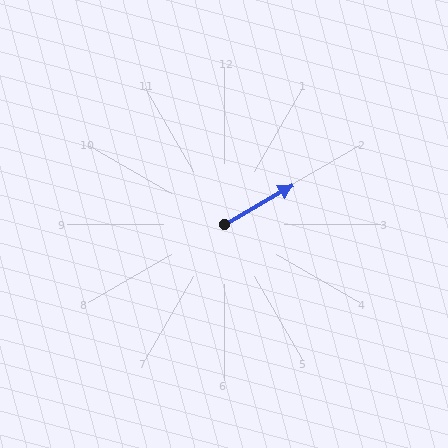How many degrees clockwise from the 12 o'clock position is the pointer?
Approximately 60 degrees.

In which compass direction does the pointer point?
Northeast.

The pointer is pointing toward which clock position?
Roughly 2 o'clock.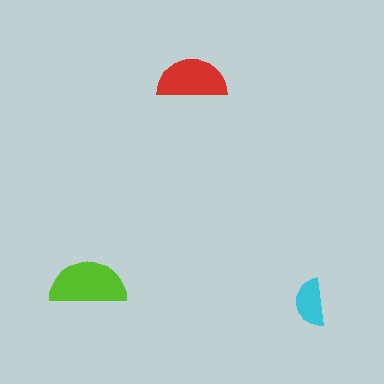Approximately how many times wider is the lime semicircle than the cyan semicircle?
About 1.5 times wider.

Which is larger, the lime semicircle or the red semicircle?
The lime one.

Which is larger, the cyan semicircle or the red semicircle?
The red one.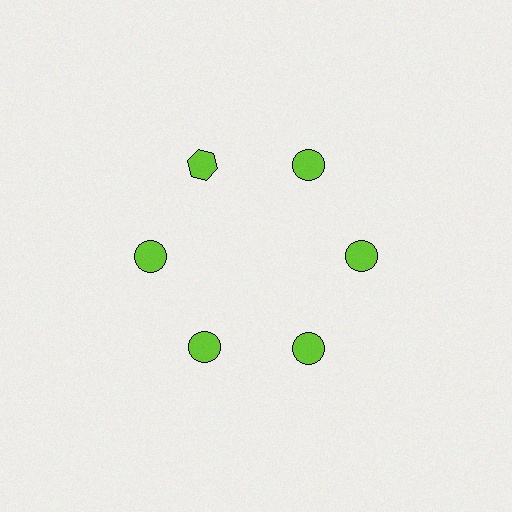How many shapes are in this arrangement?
There are 6 shapes arranged in a ring pattern.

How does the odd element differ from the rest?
It has a different shape: hexagon instead of circle.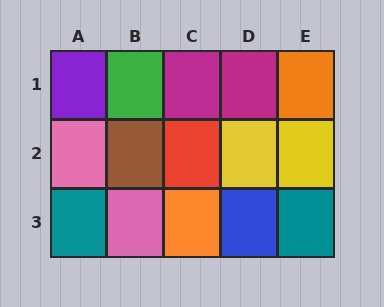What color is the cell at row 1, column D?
Magenta.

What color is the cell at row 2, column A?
Pink.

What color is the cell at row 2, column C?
Red.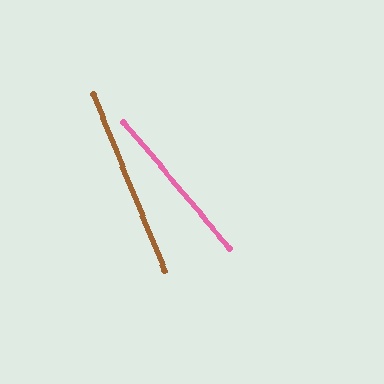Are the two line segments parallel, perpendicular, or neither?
Neither parallel nor perpendicular — they differ by about 18°.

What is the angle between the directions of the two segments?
Approximately 18 degrees.